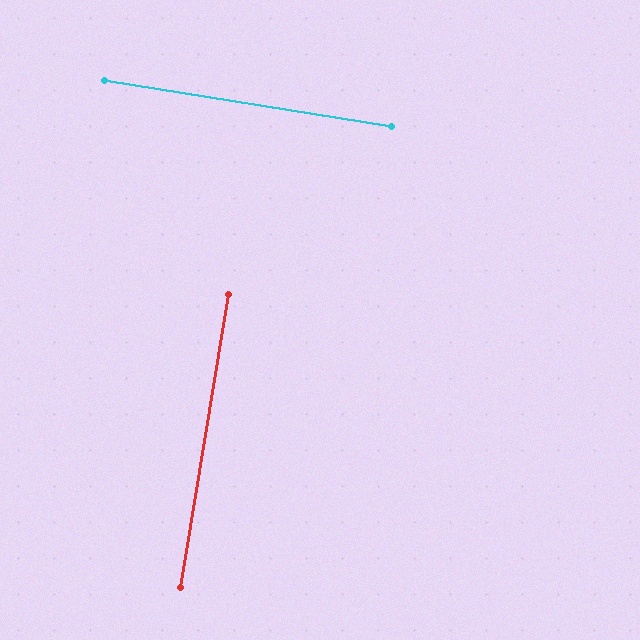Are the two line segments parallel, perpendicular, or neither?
Perpendicular — they meet at approximately 90°.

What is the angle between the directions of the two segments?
Approximately 90 degrees.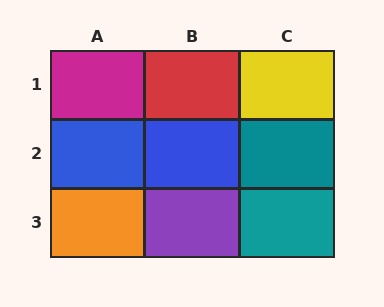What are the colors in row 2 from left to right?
Blue, blue, teal.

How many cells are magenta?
1 cell is magenta.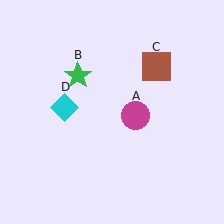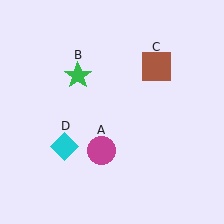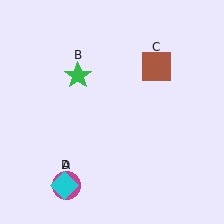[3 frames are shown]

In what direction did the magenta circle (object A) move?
The magenta circle (object A) moved down and to the left.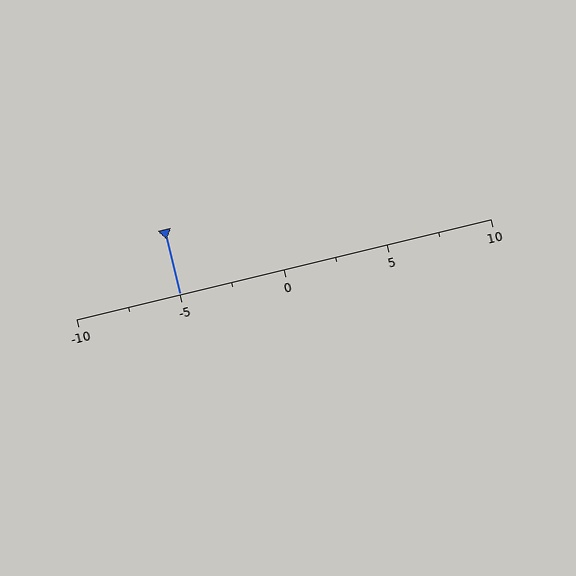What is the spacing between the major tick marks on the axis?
The major ticks are spaced 5 apart.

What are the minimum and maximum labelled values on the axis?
The axis runs from -10 to 10.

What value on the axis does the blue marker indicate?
The marker indicates approximately -5.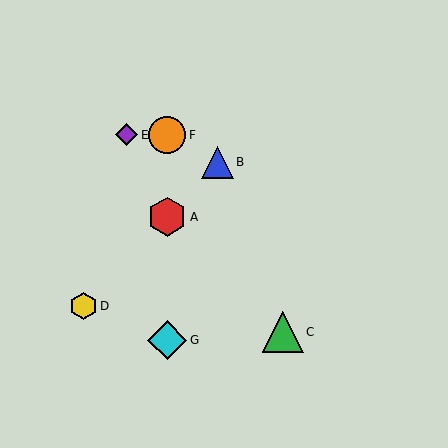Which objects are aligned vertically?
Objects A, F, G are aligned vertically.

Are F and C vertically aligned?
No, F is at x≈167 and C is at x≈283.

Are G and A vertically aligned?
Yes, both are at x≈167.